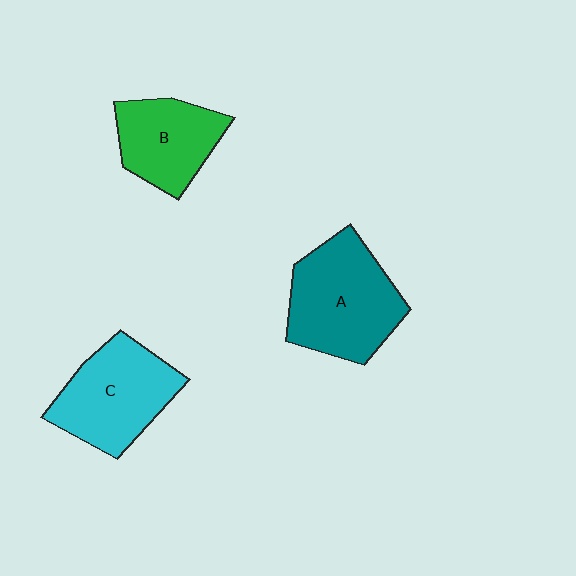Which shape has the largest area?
Shape A (teal).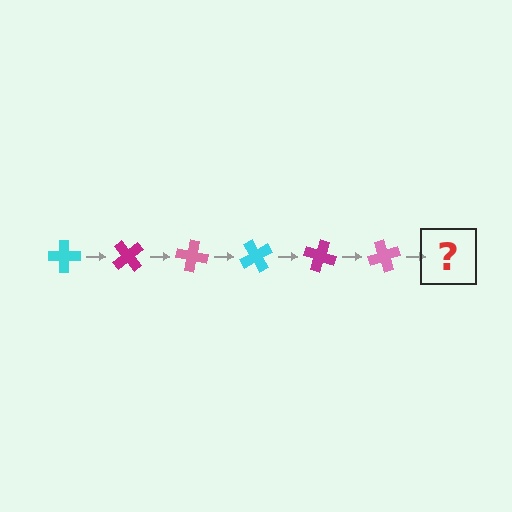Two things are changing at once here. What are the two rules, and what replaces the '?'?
The two rules are that it rotates 50 degrees each step and the color cycles through cyan, magenta, and pink. The '?' should be a cyan cross, rotated 300 degrees from the start.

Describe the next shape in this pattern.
It should be a cyan cross, rotated 300 degrees from the start.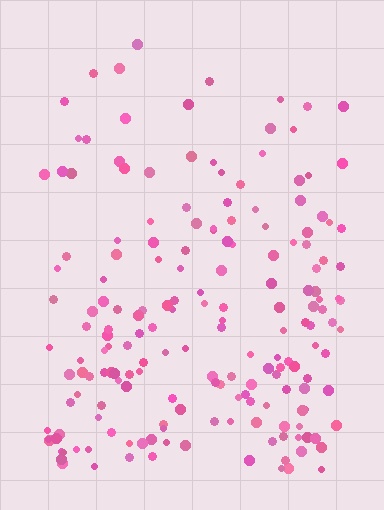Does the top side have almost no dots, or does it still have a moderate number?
Still a moderate number, just noticeably fewer than the bottom.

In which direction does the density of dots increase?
From top to bottom, with the bottom side densest.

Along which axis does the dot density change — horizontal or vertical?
Vertical.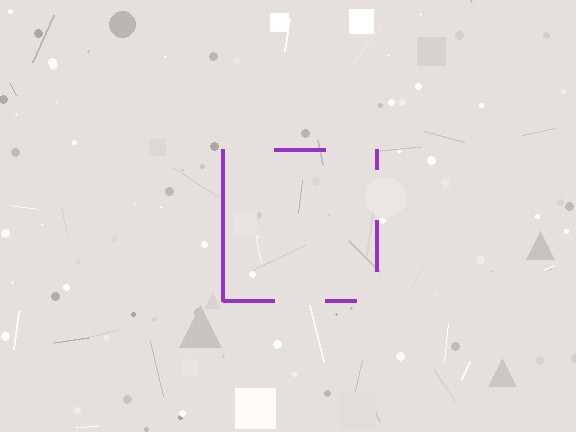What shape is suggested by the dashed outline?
The dashed outline suggests a square.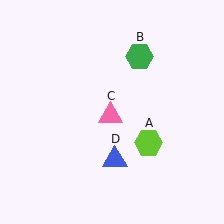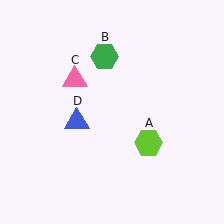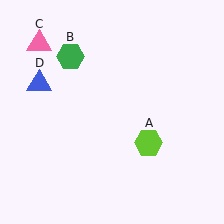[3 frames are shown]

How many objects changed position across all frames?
3 objects changed position: green hexagon (object B), pink triangle (object C), blue triangle (object D).